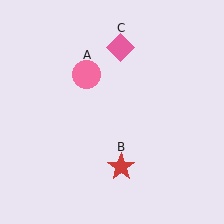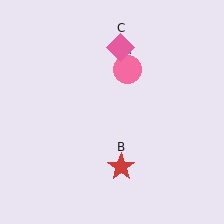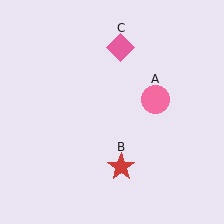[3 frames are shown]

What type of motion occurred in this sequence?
The pink circle (object A) rotated clockwise around the center of the scene.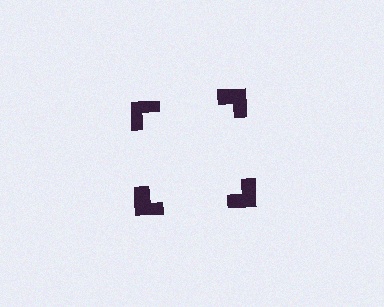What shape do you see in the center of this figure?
An illusory square — its edges are inferred from the aligned wedge cuts in the notched squares, not physically drawn.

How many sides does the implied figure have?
4 sides.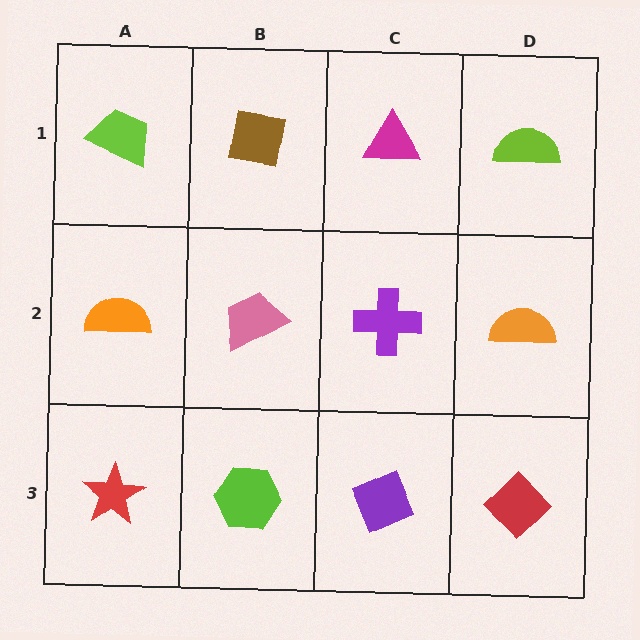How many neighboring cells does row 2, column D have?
3.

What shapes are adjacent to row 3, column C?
A purple cross (row 2, column C), a lime hexagon (row 3, column B), a red diamond (row 3, column D).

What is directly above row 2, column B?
A brown square.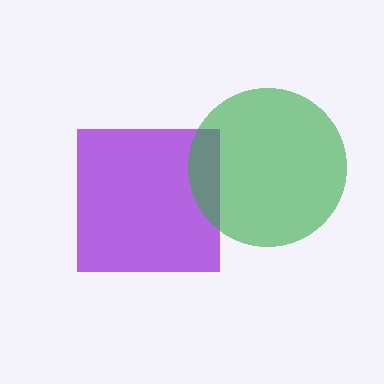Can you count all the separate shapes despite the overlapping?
Yes, there are 2 separate shapes.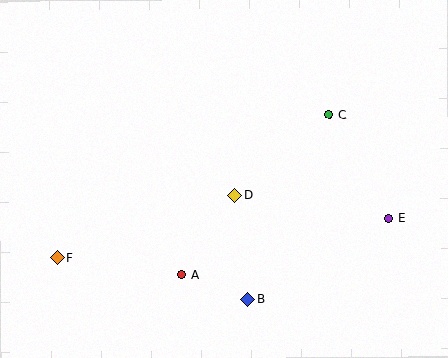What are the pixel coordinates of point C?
Point C is at (329, 115).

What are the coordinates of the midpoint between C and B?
The midpoint between C and B is at (289, 207).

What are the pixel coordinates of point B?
Point B is at (248, 299).